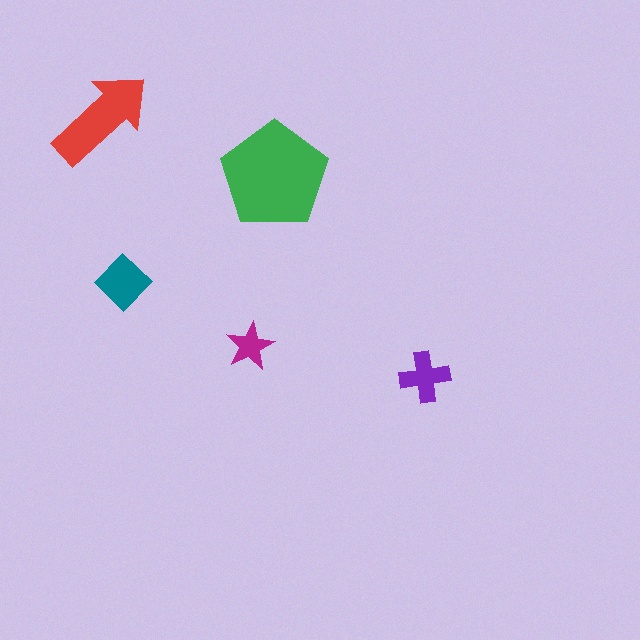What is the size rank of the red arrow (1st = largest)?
2nd.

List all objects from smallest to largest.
The magenta star, the purple cross, the teal diamond, the red arrow, the green pentagon.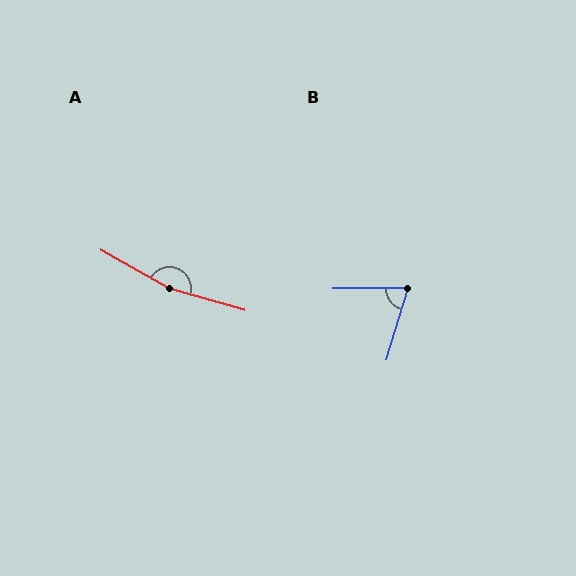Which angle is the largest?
A, at approximately 167 degrees.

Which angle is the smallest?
B, at approximately 73 degrees.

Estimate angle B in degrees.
Approximately 73 degrees.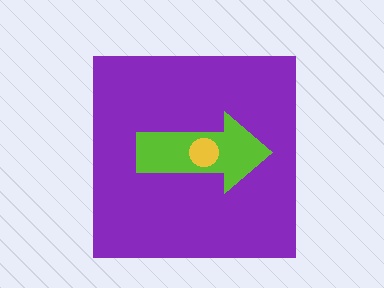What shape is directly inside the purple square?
The lime arrow.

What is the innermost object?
The yellow circle.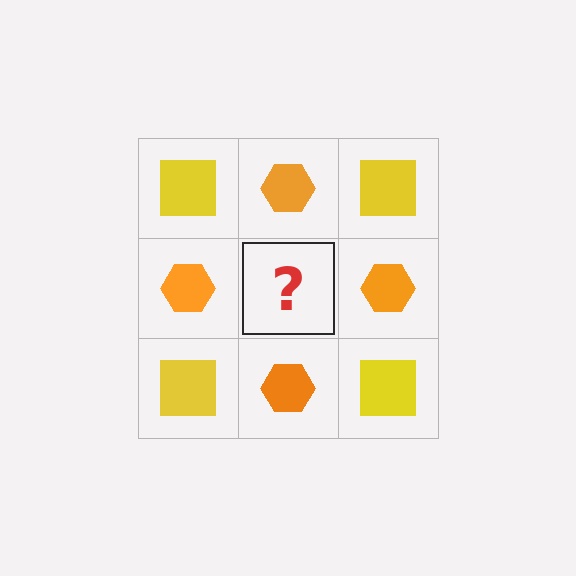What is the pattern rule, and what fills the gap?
The rule is that it alternates yellow square and orange hexagon in a checkerboard pattern. The gap should be filled with a yellow square.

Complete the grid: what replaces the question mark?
The question mark should be replaced with a yellow square.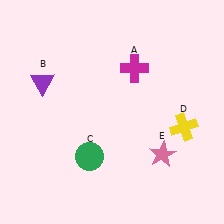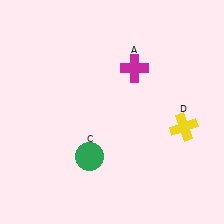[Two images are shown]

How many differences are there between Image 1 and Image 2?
There are 2 differences between the two images.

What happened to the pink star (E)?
The pink star (E) was removed in Image 2. It was in the bottom-right area of Image 1.